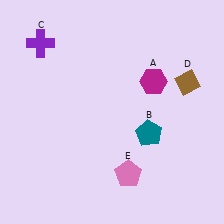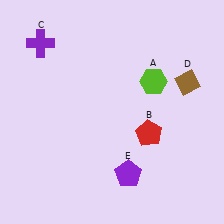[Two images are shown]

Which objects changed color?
A changed from magenta to lime. B changed from teal to red. E changed from pink to purple.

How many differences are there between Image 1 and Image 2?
There are 3 differences between the two images.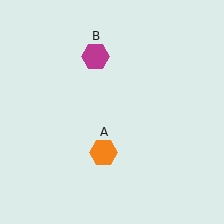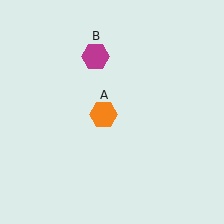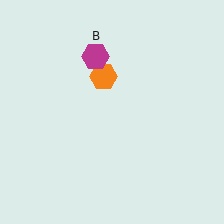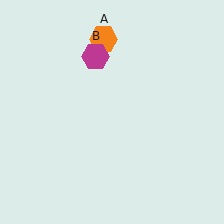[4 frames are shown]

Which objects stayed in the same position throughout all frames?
Magenta hexagon (object B) remained stationary.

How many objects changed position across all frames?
1 object changed position: orange hexagon (object A).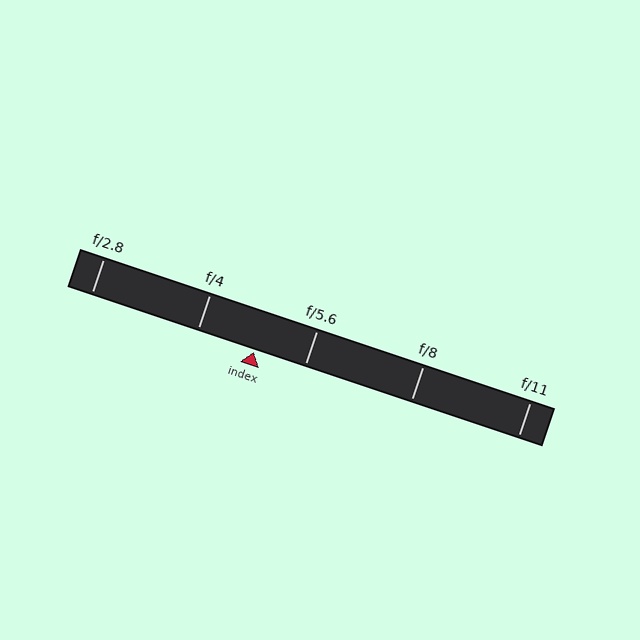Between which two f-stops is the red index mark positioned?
The index mark is between f/4 and f/5.6.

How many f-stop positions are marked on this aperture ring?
There are 5 f-stop positions marked.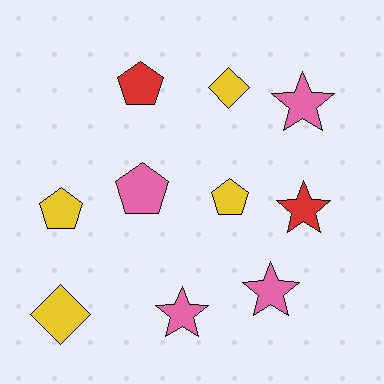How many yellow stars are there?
There are no yellow stars.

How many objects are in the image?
There are 10 objects.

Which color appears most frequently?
Pink, with 4 objects.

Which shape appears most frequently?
Pentagon, with 4 objects.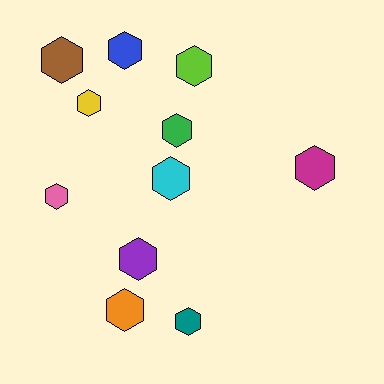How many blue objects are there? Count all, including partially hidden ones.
There is 1 blue object.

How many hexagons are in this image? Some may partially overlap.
There are 11 hexagons.